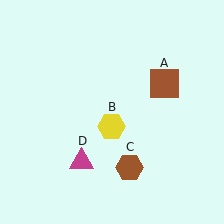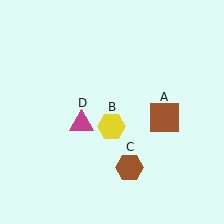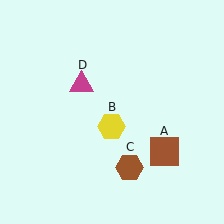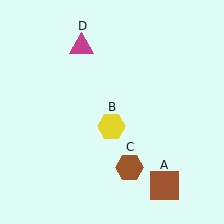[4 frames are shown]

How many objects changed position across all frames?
2 objects changed position: brown square (object A), magenta triangle (object D).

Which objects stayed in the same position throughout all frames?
Yellow hexagon (object B) and brown hexagon (object C) remained stationary.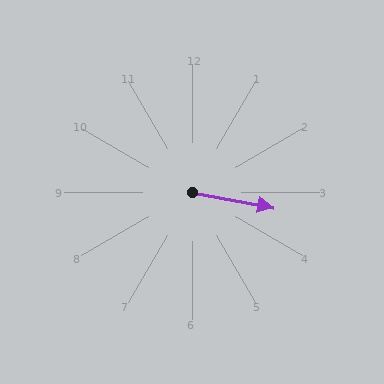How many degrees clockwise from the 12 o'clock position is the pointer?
Approximately 101 degrees.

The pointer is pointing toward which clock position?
Roughly 3 o'clock.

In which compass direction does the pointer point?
East.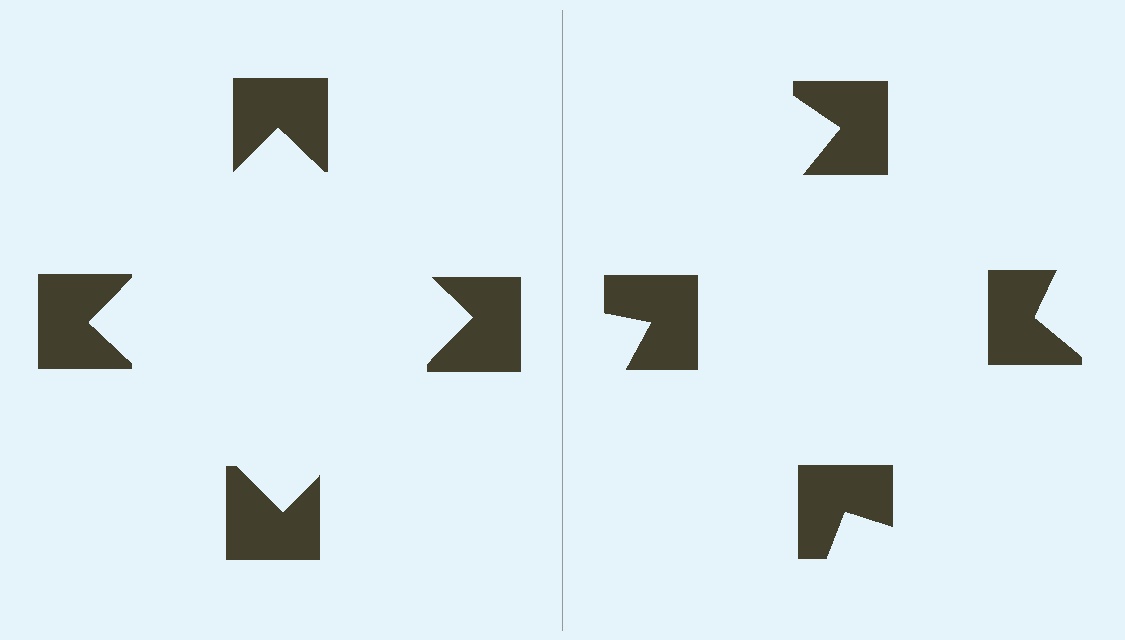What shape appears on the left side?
An illusory square.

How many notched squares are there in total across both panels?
8 — 4 on each side.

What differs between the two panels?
The notched squares are positioned identically on both sides; only the wedge orientations differ. On the left they align to a square; on the right they are misaligned.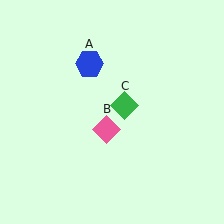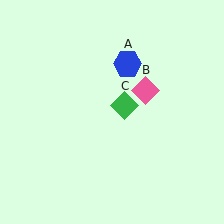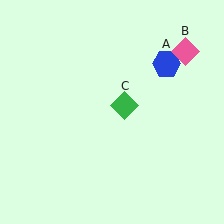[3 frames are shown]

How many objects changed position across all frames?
2 objects changed position: blue hexagon (object A), pink diamond (object B).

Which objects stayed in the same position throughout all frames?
Green diamond (object C) remained stationary.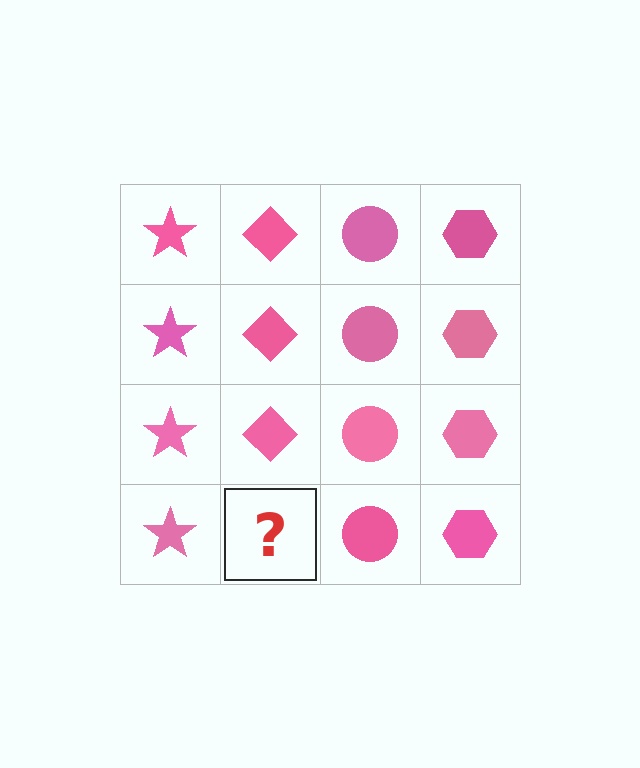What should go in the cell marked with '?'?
The missing cell should contain a pink diamond.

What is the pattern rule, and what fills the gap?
The rule is that each column has a consistent shape. The gap should be filled with a pink diamond.